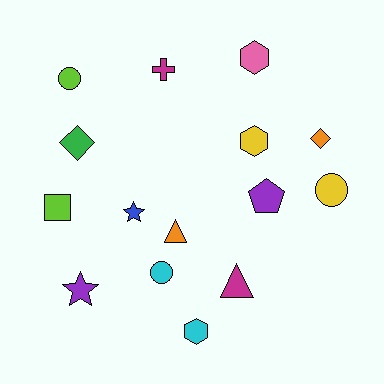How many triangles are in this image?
There are 2 triangles.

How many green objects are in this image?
There is 1 green object.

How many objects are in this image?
There are 15 objects.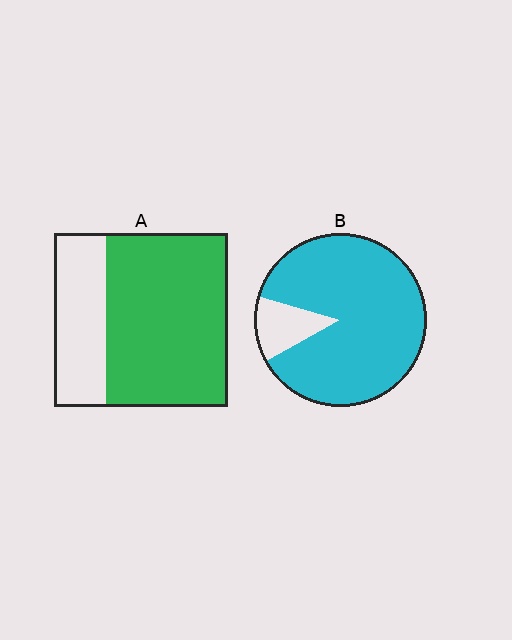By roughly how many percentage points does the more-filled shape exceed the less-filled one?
By roughly 20 percentage points (B over A).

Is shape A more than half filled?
Yes.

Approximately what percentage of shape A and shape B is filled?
A is approximately 70% and B is approximately 90%.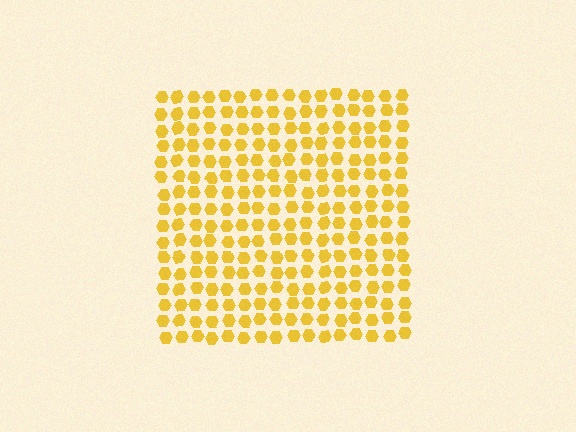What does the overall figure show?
The overall figure shows a square.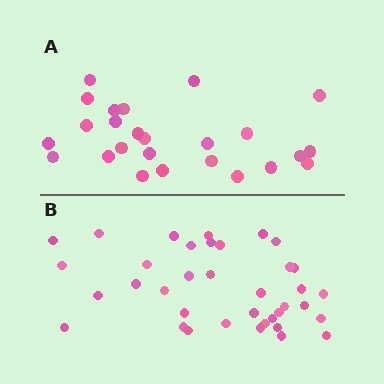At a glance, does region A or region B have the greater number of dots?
Region B (the bottom region) has more dots.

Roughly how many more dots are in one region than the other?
Region B has roughly 12 or so more dots than region A.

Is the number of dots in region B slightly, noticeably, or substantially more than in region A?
Region B has substantially more. The ratio is roughly 1.5 to 1.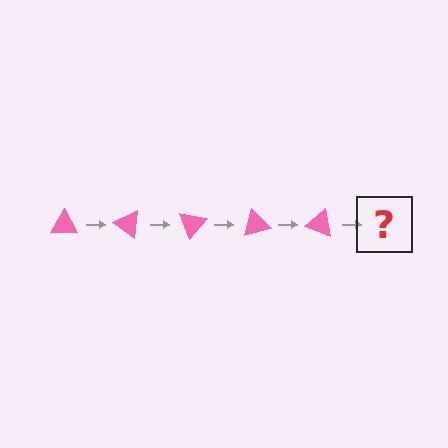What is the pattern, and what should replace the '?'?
The pattern is that the triangle rotates 35 degrees each step. The '?' should be a pink triangle rotated 175 degrees.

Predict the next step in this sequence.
The next step is a pink triangle rotated 175 degrees.